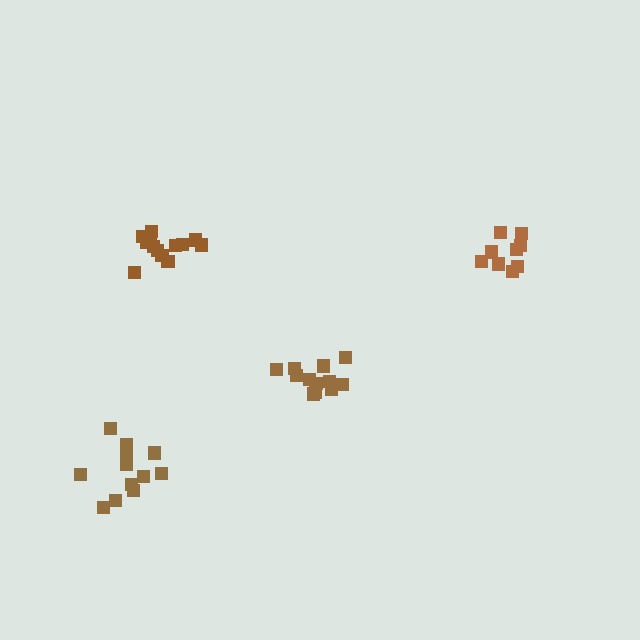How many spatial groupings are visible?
There are 4 spatial groupings.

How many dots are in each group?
Group 1: 9 dots, Group 2: 12 dots, Group 3: 12 dots, Group 4: 13 dots (46 total).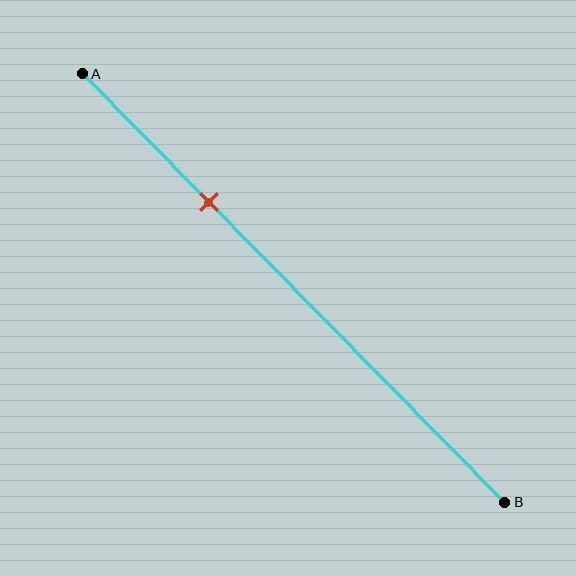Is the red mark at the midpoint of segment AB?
No, the mark is at about 30% from A, not at the 50% midpoint.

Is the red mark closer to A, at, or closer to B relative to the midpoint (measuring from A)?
The red mark is closer to point A than the midpoint of segment AB.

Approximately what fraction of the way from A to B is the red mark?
The red mark is approximately 30% of the way from A to B.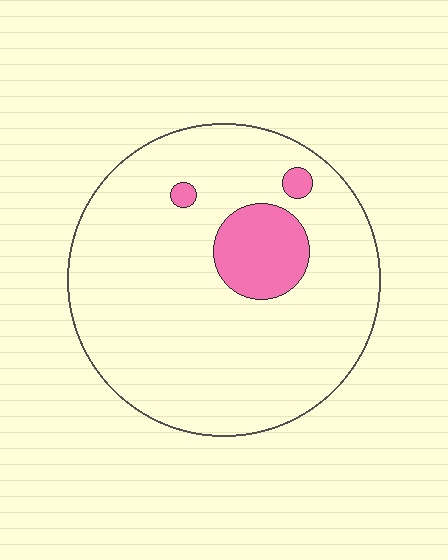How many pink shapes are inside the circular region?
3.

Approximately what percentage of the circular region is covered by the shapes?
Approximately 10%.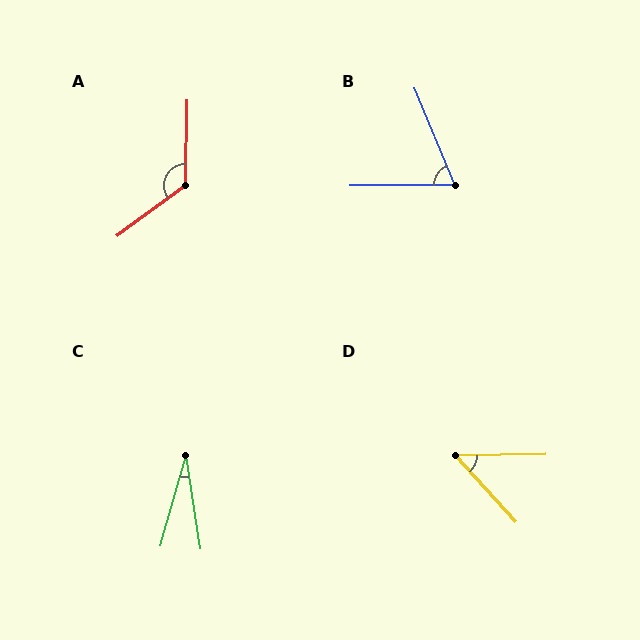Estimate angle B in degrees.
Approximately 68 degrees.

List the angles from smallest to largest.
C (24°), D (49°), B (68°), A (127°).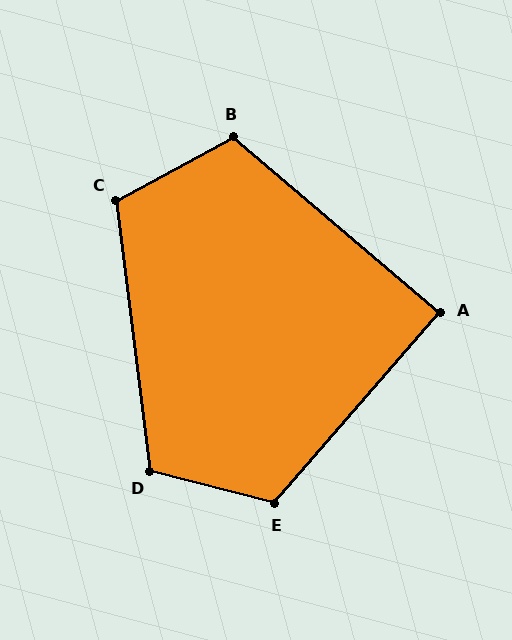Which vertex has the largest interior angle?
E, at approximately 116 degrees.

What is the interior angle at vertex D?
Approximately 112 degrees (obtuse).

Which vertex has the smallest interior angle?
A, at approximately 89 degrees.